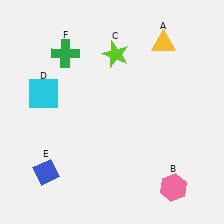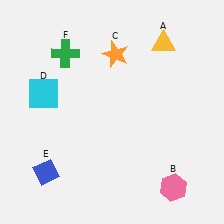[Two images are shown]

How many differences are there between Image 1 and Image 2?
There is 1 difference between the two images.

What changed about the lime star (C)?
In Image 1, C is lime. In Image 2, it changed to orange.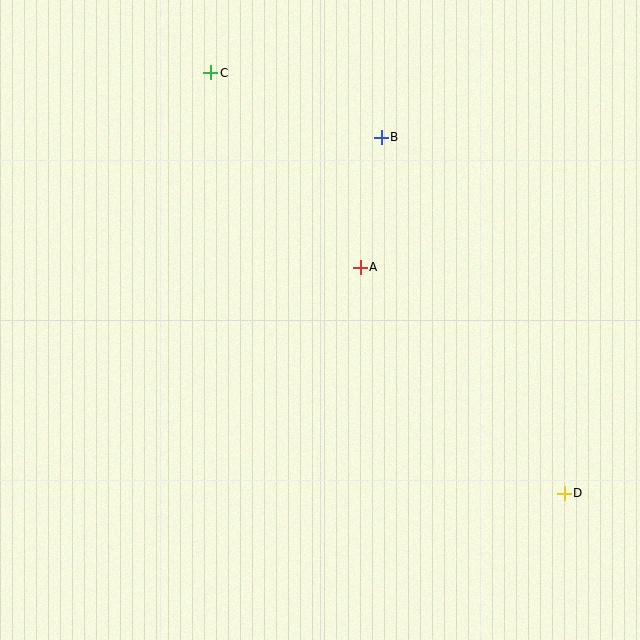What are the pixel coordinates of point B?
Point B is at (381, 137).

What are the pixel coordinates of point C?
Point C is at (211, 73).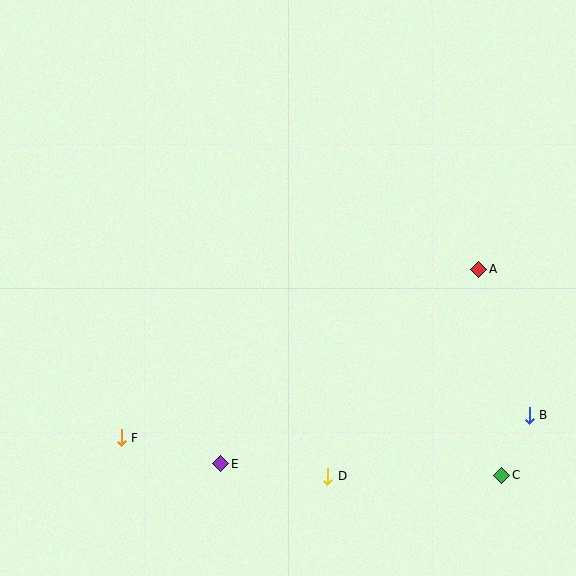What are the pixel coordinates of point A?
Point A is at (479, 269).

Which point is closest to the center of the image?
Point E at (221, 464) is closest to the center.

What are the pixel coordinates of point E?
Point E is at (221, 464).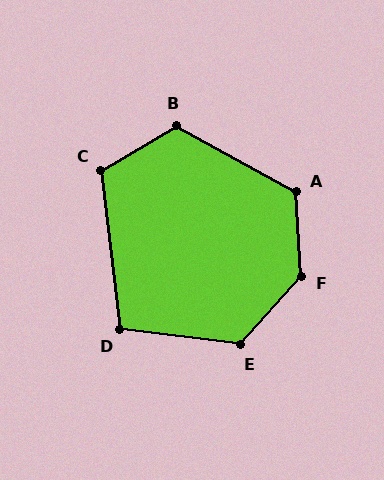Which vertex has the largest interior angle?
F, at approximately 135 degrees.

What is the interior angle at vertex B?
Approximately 121 degrees (obtuse).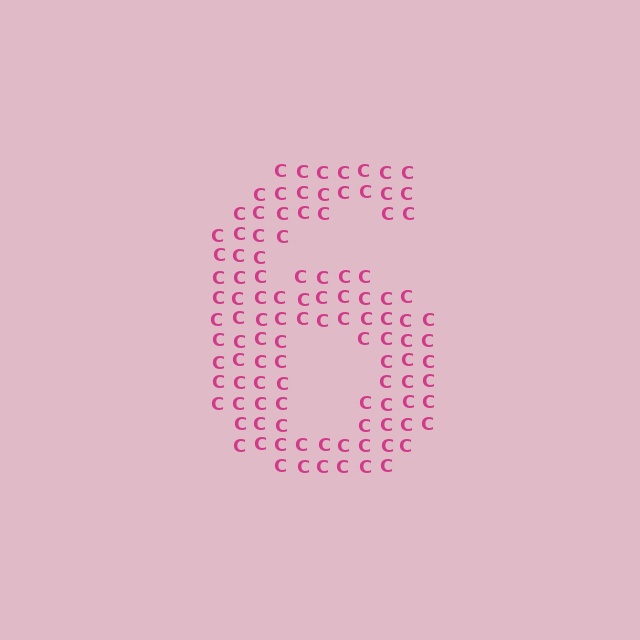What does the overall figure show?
The overall figure shows the digit 6.